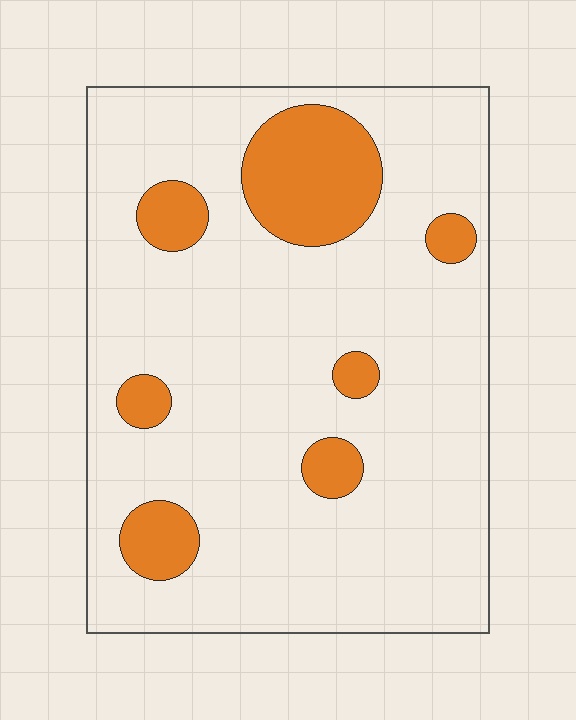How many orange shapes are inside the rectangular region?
7.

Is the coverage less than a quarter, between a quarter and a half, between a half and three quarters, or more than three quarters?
Less than a quarter.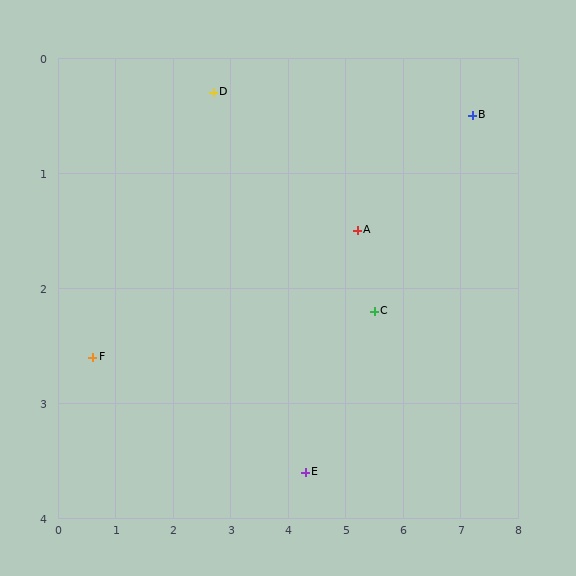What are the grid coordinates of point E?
Point E is at approximately (4.3, 3.6).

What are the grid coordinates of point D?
Point D is at approximately (2.7, 0.3).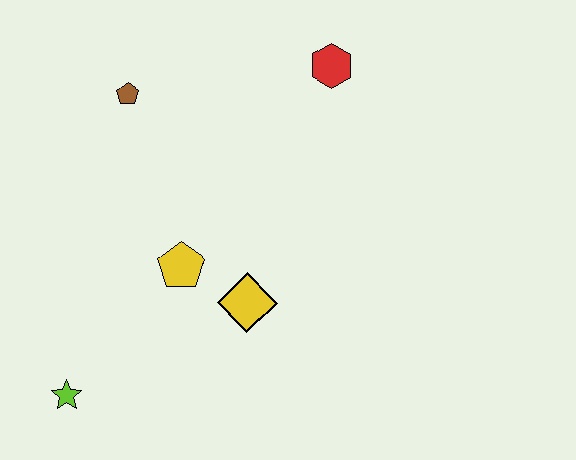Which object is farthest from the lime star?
The red hexagon is farthest from the lime star.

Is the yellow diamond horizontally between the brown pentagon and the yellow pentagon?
No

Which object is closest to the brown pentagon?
The yellow pentagon is closest to the brown pentagon.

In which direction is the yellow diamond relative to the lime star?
The yellow diamond is to the right of the lime star.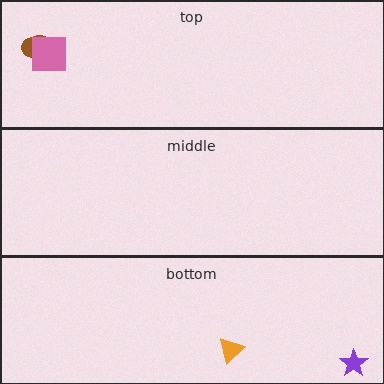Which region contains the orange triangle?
The bottom region.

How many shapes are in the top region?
2.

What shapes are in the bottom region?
The orange triangle, the purple star.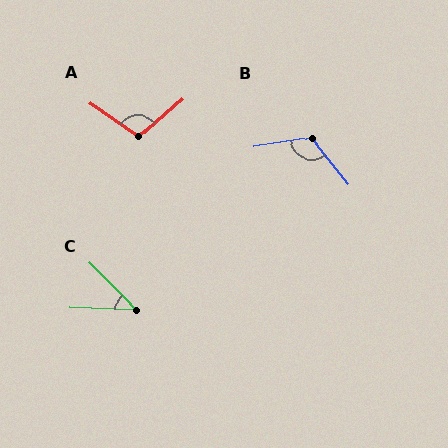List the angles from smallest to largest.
C (42°), A (105°), B (120°).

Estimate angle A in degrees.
Approximately 105 degrees.